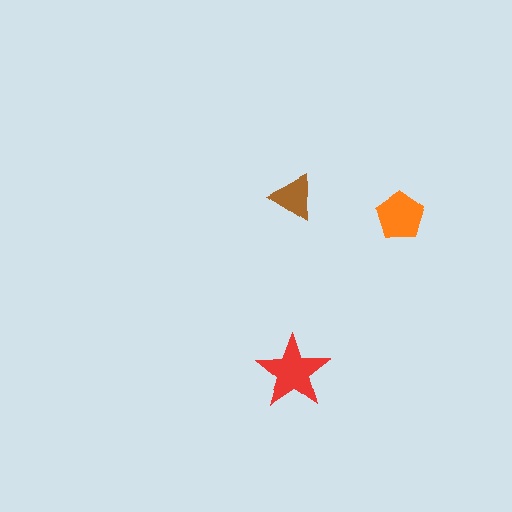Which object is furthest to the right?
The orange pentagon is rightmost.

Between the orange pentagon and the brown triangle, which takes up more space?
The orange pentagon.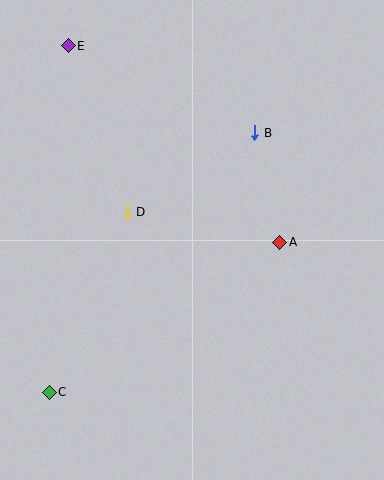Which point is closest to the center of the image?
Point D at (127, 212) is closest to the center.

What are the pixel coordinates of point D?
Point D is at (127, 212).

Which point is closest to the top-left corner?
Point E is closest to the top-left corner.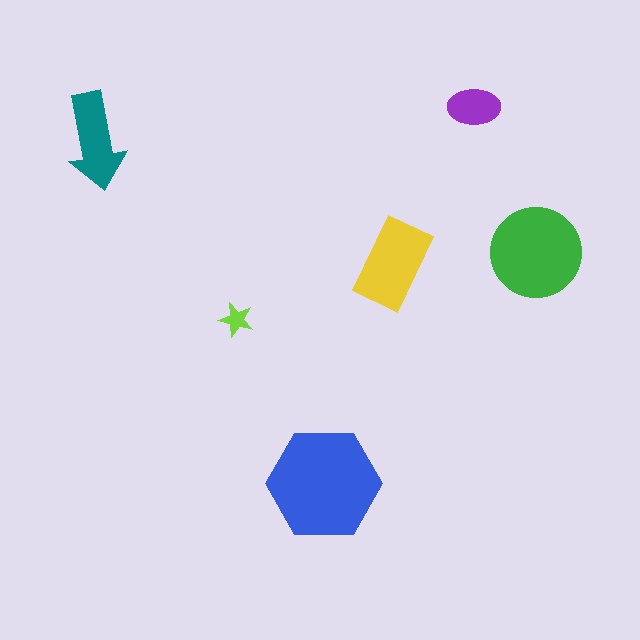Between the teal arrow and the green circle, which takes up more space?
The green circle.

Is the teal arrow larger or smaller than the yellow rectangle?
Smaller.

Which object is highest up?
The purple ellipse is topmost.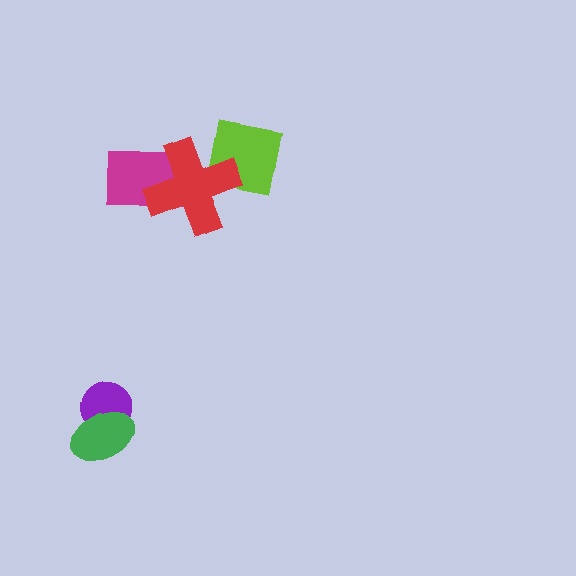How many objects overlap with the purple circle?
1 object overlaps with the purple circle.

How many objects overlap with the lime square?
1 object overlaps with the lime square.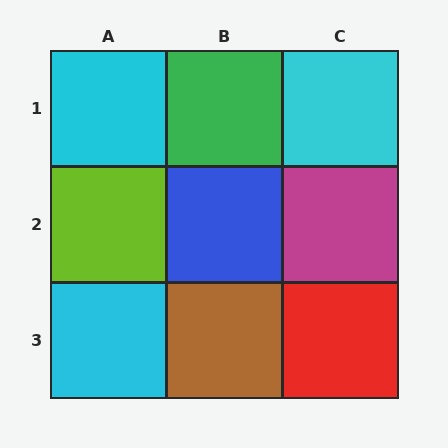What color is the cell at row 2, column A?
Lime.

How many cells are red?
1 cell is red.